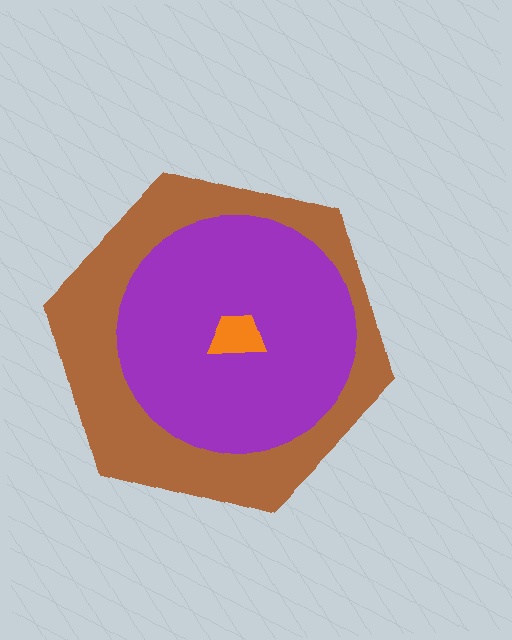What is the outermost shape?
The brown hexagon.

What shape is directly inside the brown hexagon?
The purple circle.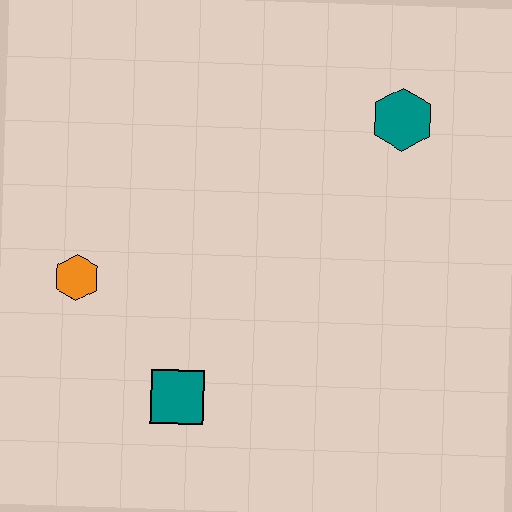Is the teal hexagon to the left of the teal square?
No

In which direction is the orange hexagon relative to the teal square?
The orange hexagon is above the teal square.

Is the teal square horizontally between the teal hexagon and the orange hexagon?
Yes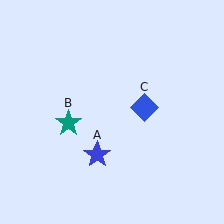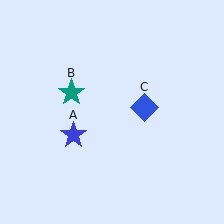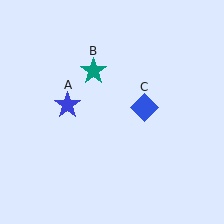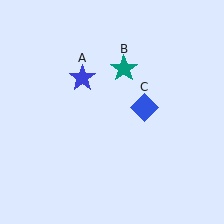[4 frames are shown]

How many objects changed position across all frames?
2 objects changed position: blue star (object A), teal star (object B).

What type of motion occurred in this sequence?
The blue star (object A), teal star (object B) rotated clockwise around the center of the scene.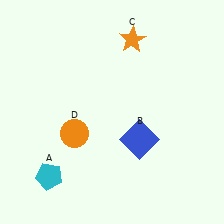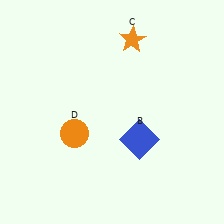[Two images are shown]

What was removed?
The cyan pentagon (A) was removed in Image 2.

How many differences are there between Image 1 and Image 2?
There is 1 difference between the two images.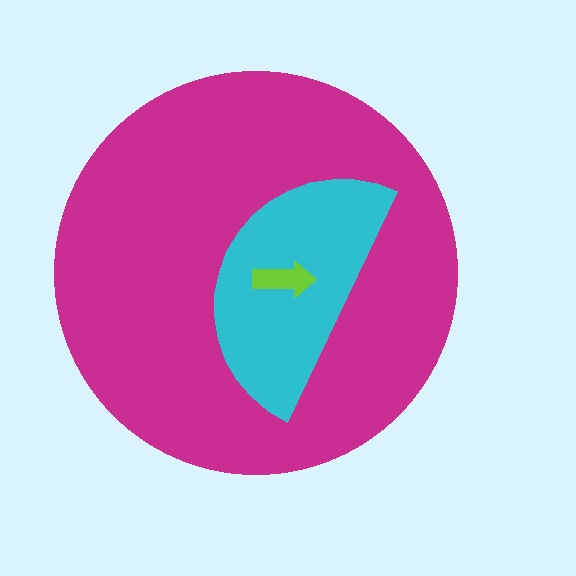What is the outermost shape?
The magenta circle.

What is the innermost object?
The lime arrow.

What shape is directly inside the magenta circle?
The cyan semicircle.